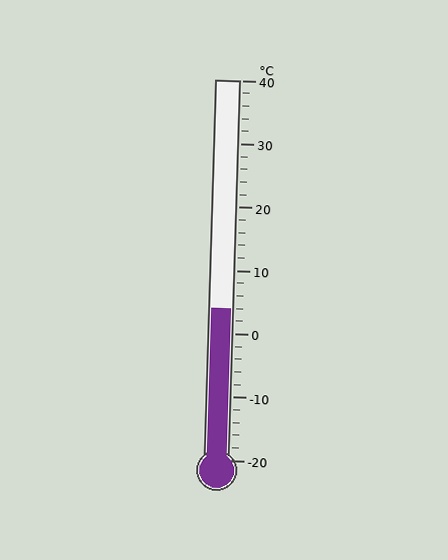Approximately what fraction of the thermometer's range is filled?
The thermometer is filled to approximately 40% of its range.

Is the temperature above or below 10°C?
The temperature is below 10°C.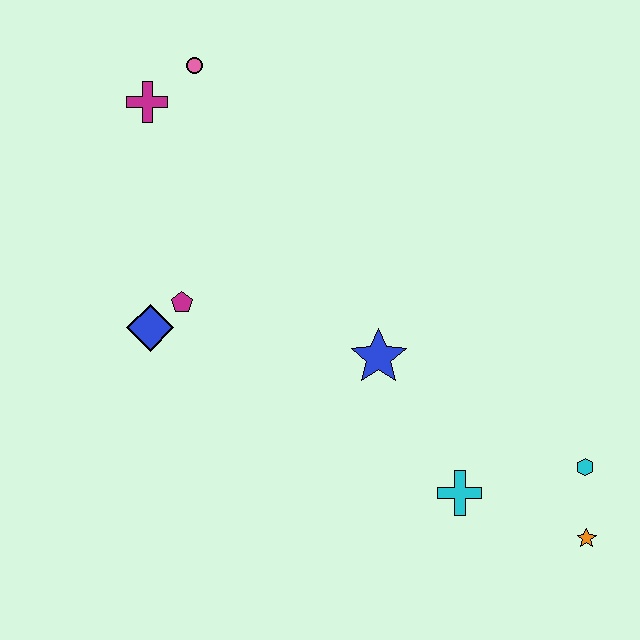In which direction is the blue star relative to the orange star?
The blue star is to the left of the orange star.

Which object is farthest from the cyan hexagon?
The magenta cross is farthest from the cyan hexagon.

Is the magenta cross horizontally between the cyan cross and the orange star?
No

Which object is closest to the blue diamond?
The magenta pentagon is closest to the blue diamond.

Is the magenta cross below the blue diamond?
No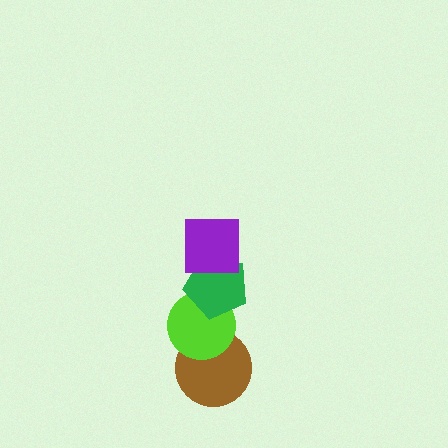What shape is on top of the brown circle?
The lime circle is on top of the brown circle.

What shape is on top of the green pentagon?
The purple square is on top of the green pentagon.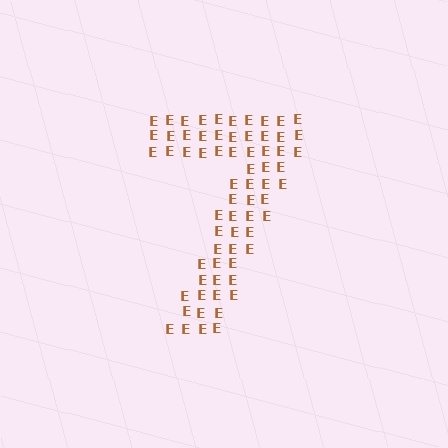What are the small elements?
The small elements are letter E's.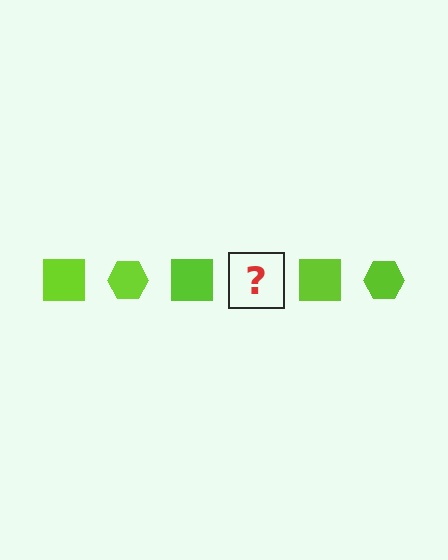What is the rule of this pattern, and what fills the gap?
The rule is that the pattern cycles through square, hexagon shapes in lime. The gap should be filled with a lime hexagon.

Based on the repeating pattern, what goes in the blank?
The blank should be a lime hexagon.